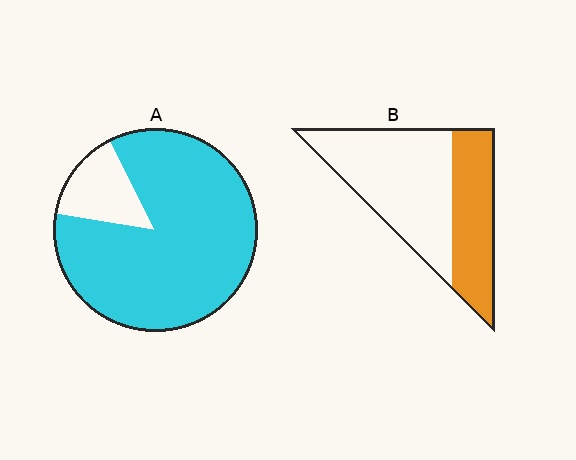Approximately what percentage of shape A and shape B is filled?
A is approximately 85% and B is approximately 40%.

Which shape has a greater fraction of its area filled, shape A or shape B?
Shape A.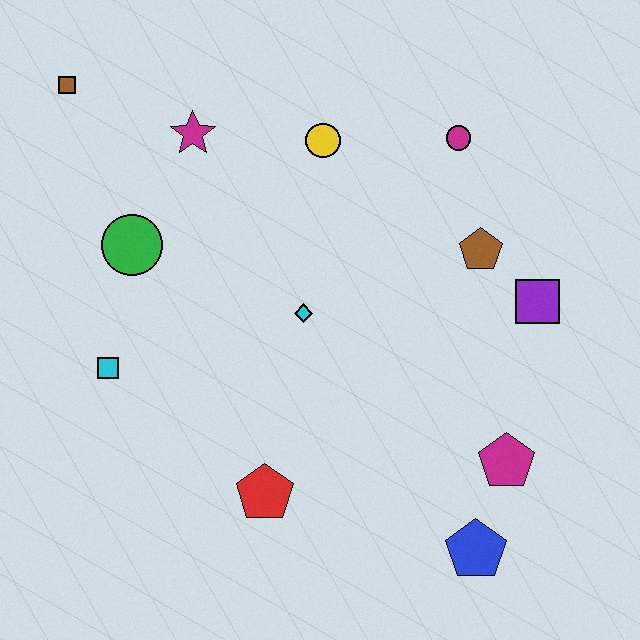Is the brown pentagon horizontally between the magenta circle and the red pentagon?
No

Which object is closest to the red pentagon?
The cyan diamond is closest to the red pentagon.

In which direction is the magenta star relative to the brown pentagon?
The magenta star is to the left of the brown pentagon.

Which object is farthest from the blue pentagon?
The brown square is farthest from the blue pentagon.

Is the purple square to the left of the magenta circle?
No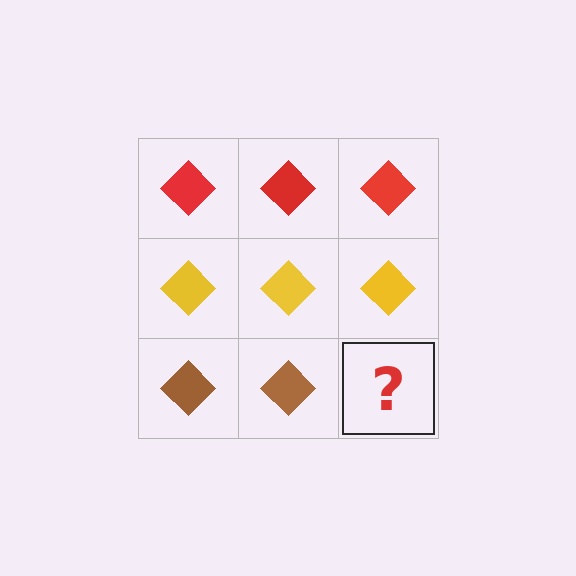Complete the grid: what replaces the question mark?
The question mark should be replaced with a brown diamond.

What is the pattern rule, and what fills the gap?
The rule is that each row has a consistent color. The gap should be filled with a brown diamond.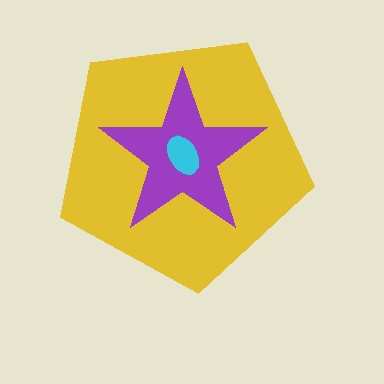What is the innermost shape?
The cyan ellipse.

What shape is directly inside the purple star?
The cyan ellipse.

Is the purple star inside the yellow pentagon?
Yes.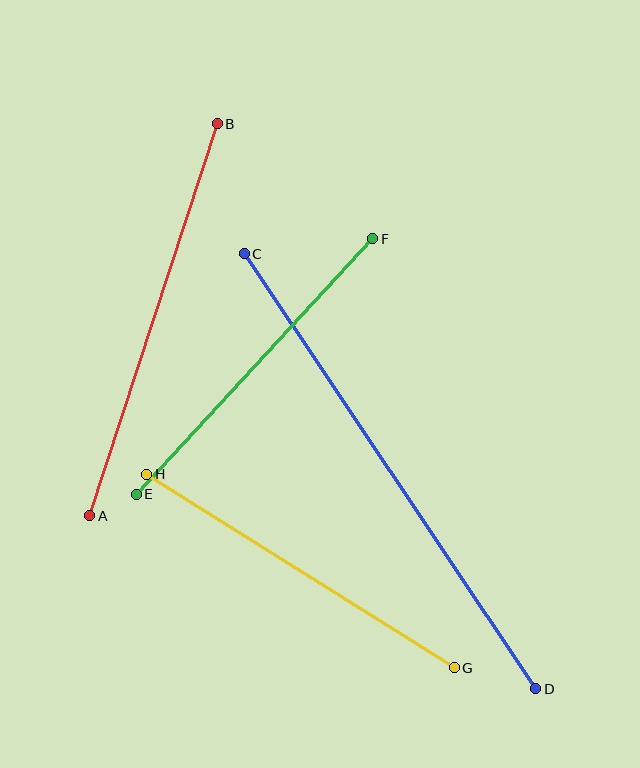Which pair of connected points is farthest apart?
Points C and D are farthest apart.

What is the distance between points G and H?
The distance is approximately 363 pixels.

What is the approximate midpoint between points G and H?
The midpoint is at approximately (300, 571) pixels.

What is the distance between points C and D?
The distance is approximately 524 pixels.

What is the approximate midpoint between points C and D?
The midpoint is at approximately (390, 471) pixels.